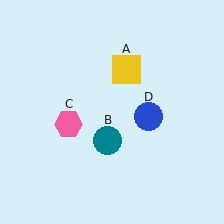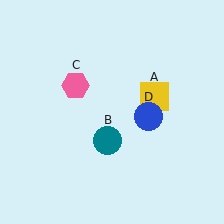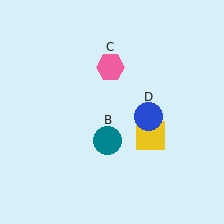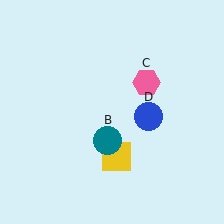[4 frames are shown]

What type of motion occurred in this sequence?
The yellow square (object A), pink hexagon (object C) rotated clockwise around the center of the scene.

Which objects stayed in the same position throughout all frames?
Teal circle (object B) and blue circle (object D) remained stationary.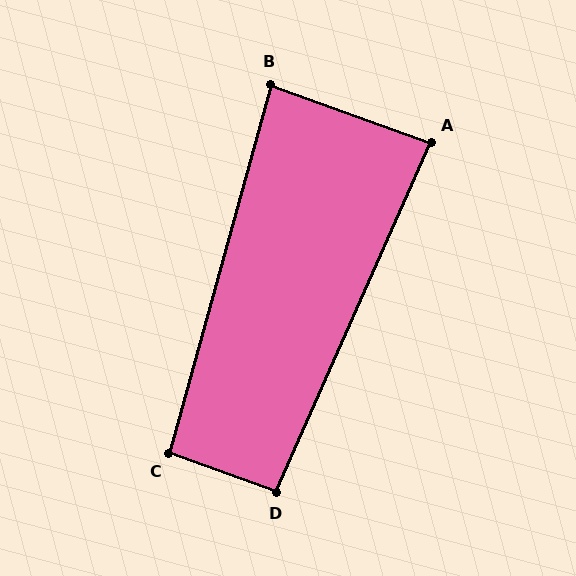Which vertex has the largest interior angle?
D, at approximately 94 degrees.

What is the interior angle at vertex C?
Approximately 94 degrees (approximately right).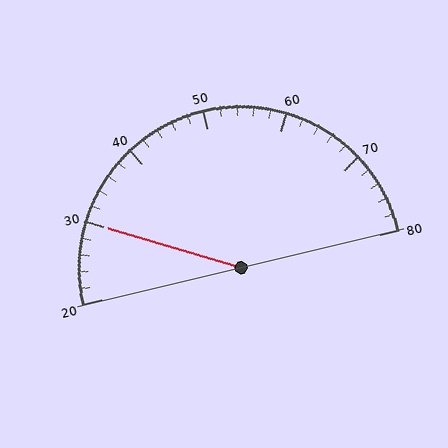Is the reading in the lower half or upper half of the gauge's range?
The reading is in the lower half of the range (20 to 80).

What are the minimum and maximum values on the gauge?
The gauge ranges from 20 to 80.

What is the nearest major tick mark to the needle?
The nearest major tick mark is 30.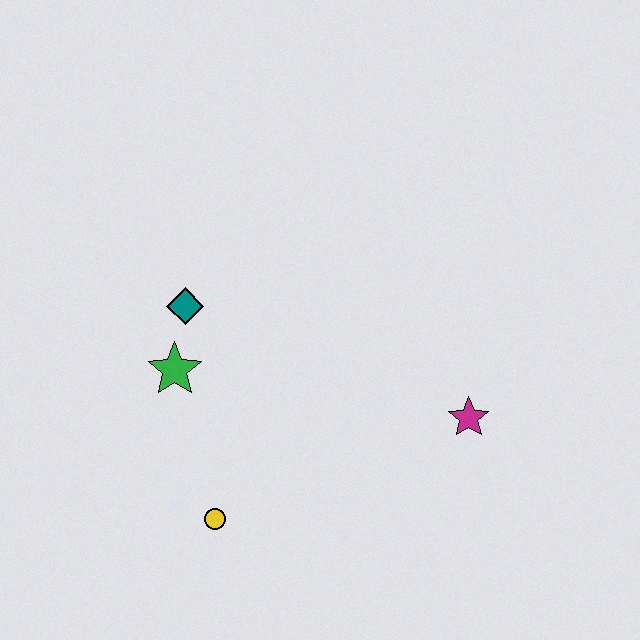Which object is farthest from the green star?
The magenta star is farthest from the green star.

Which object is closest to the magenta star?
The yellow circle is closest to the magenta star.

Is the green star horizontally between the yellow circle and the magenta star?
No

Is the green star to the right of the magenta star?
No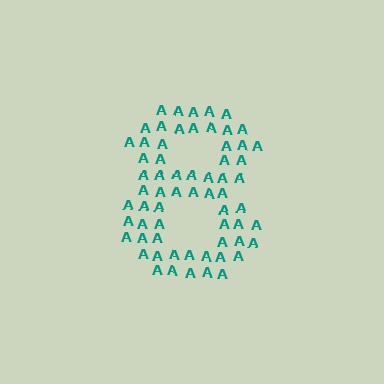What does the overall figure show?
The overall figure shows the digit 8.